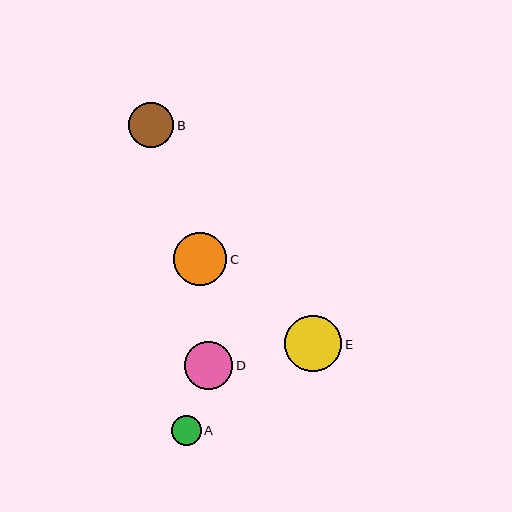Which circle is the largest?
Circle E is the largest with a size of approximately 57 pixels.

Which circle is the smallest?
Circle A is the smallest with a size of approximately 30 pixels.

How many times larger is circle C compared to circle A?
Circle C is approximately 1.8 times the size of circle A.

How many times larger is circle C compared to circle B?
Circle C is approximately 1.2 times the size of circle B.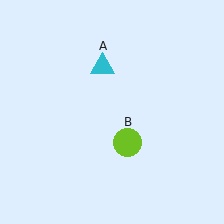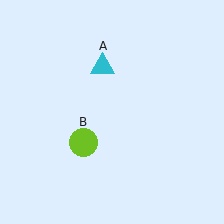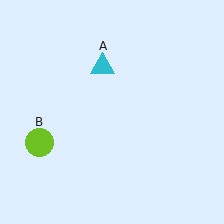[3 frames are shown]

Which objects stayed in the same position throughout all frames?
Cyan triangle (object A) remained stationary.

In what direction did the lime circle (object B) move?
The lime circle (object B) moved left.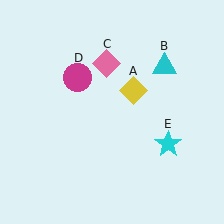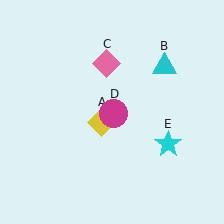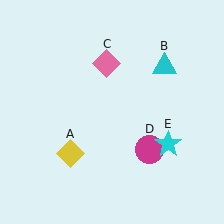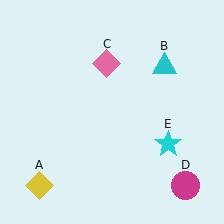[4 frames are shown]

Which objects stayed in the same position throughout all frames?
Cyan triangle (object B) and pink diamond (object C) and cyan star (object E) remained stationary.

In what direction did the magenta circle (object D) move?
The magenta circle (object D) moved down and to the right.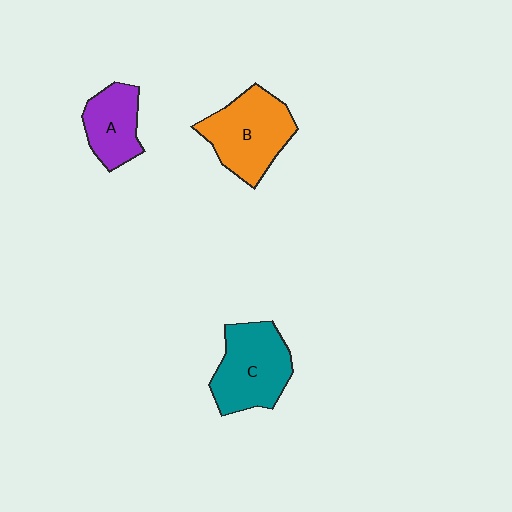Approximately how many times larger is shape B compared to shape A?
Approximately 1.5 times.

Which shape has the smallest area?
Shape A (purple).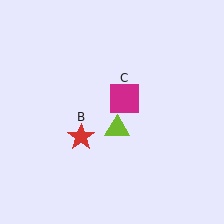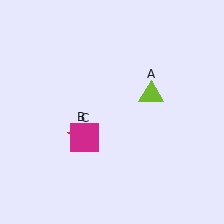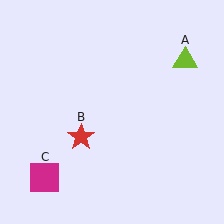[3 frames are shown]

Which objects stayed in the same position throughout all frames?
Red star (object B) remained stationary.